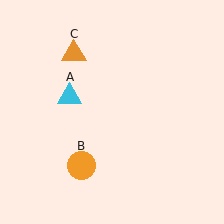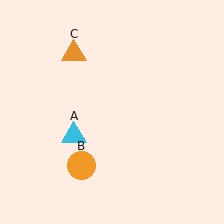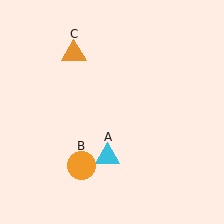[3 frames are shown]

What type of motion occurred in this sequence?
The cyan triangle (object A) rotated counterclockwise around the center of the scene.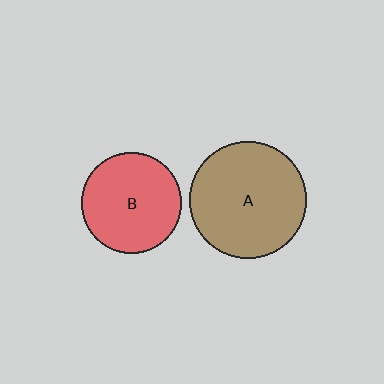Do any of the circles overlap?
No, none of the circles overlap.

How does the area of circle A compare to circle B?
Approximately 1.3 times.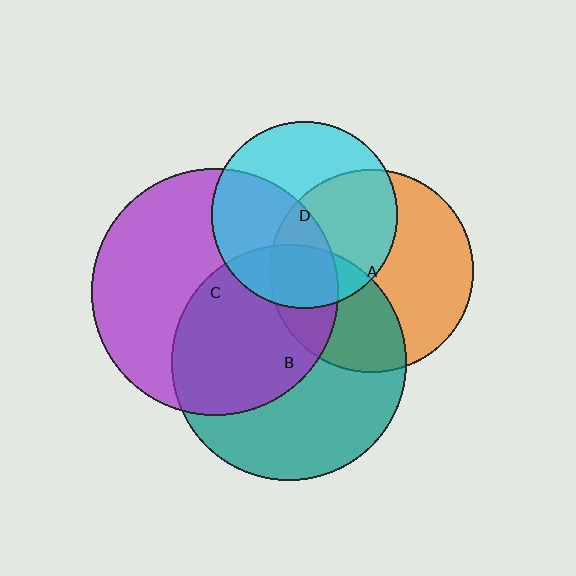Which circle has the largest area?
Circle C (purple).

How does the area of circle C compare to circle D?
Approximately 1.8 times.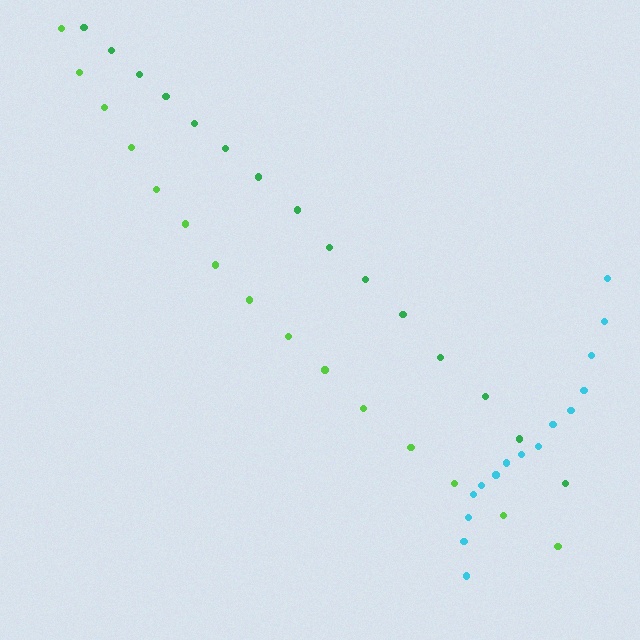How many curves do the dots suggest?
There are 3 distinct paths.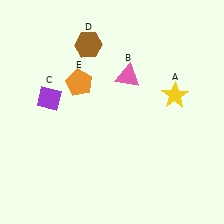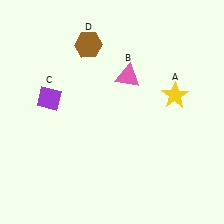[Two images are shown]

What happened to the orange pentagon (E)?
The orange pentagon (E) was removed in Image 2. It was in the top-left area of Image 1.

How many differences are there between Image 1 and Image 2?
There is 1 difference between the two images.